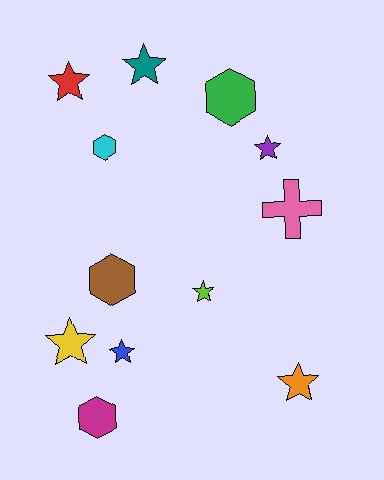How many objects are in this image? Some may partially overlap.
There are 12 objects.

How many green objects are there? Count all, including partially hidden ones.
There is 1 green object.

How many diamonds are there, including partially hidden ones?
There are no diamonds.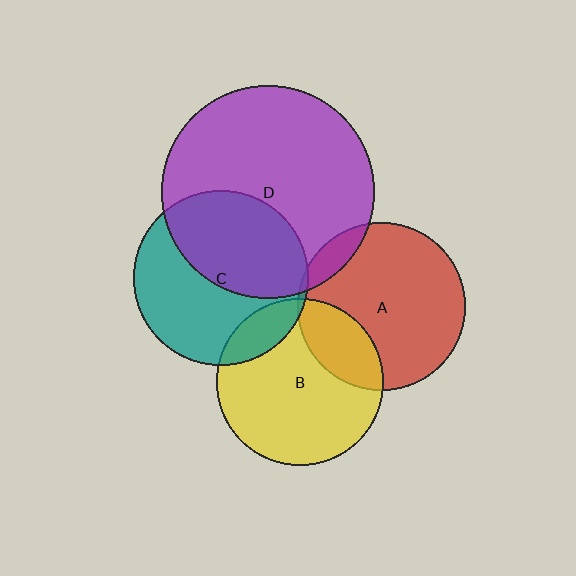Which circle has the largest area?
Circle D (purple).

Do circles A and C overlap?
Yes.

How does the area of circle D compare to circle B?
Approximately 1.6 times.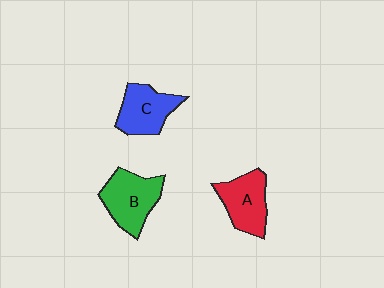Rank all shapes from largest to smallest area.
From largest to smallest: B (green), A (red), C (blue).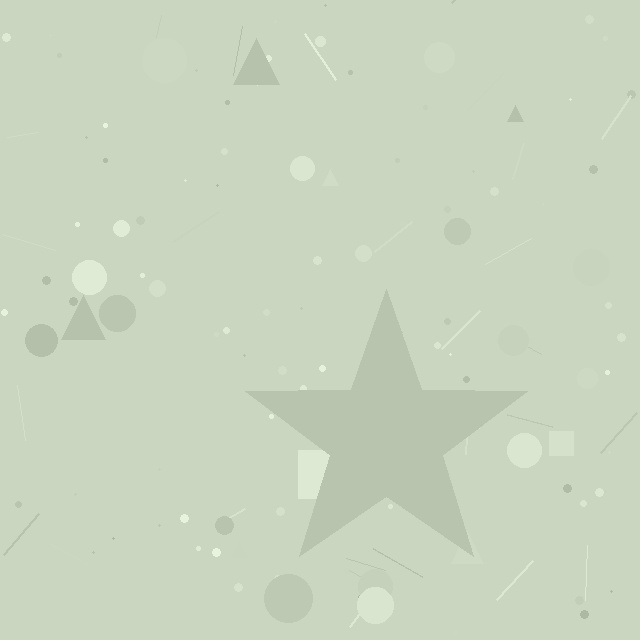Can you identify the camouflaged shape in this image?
The camouflaged shape is a star.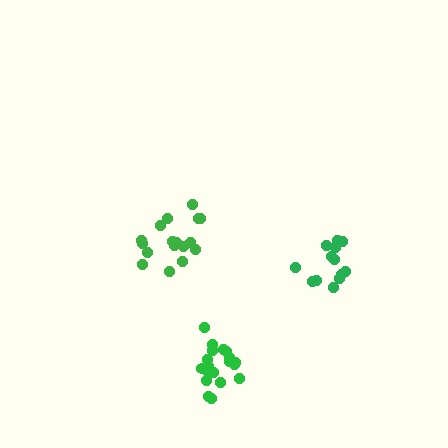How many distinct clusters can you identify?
There are 3 distinct clusters.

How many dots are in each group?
Group 1: 17 dots, Group 2: 19 dots, Group 3: 13 dots (49 total).